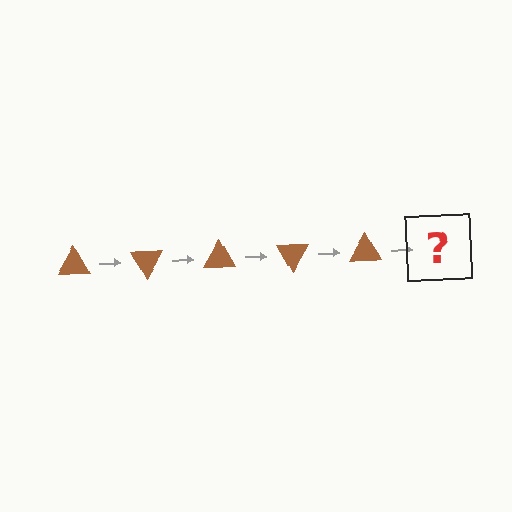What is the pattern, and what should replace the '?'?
The pattern is that the triangle rotates 60 degrees each step. The '?' should be a brown triangle rotated 300 degrees.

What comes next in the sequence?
The next element should be a brown triangle rotated 300 degrees.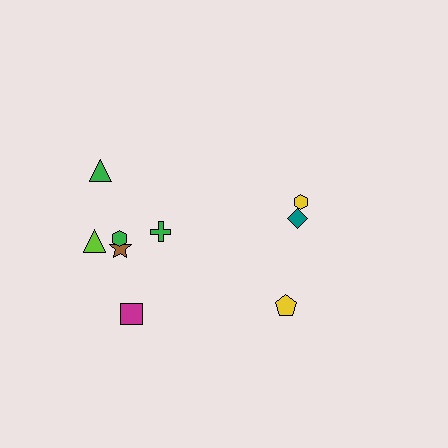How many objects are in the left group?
There are 6 objects.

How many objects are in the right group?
There are 3 objects.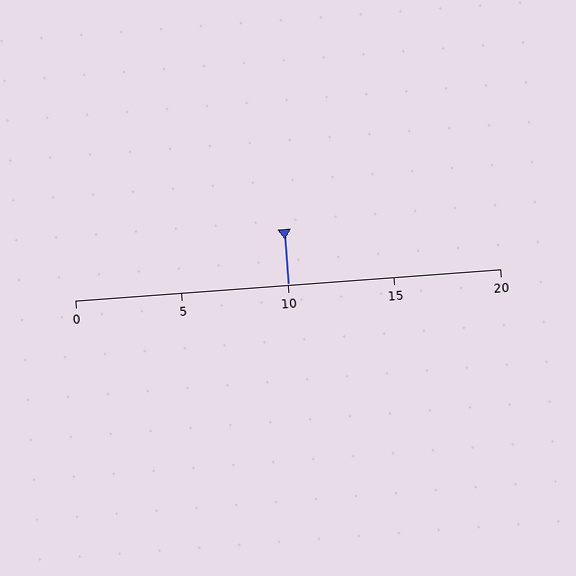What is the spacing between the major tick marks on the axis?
The major ticks are spaced 5 apart.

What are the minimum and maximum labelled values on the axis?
The axis runs from 0 to 20.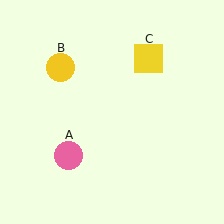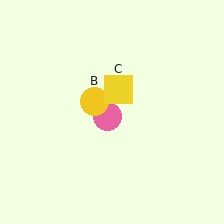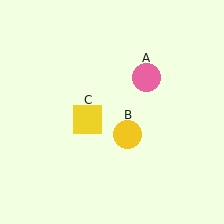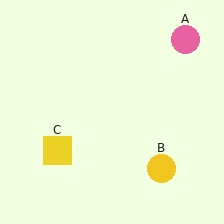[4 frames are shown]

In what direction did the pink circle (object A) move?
The pink circle (object A) moved up and to the right.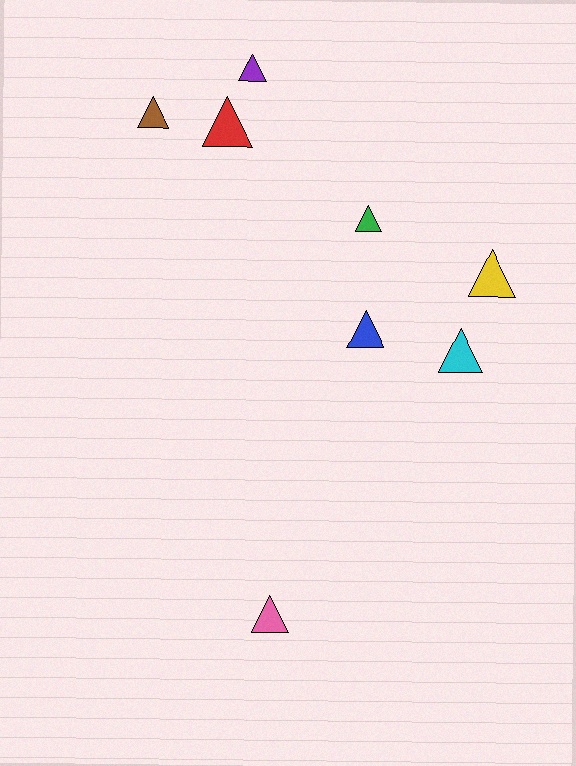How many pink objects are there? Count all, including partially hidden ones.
There is 1 pink object.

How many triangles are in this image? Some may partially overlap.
There are 8 triangles.